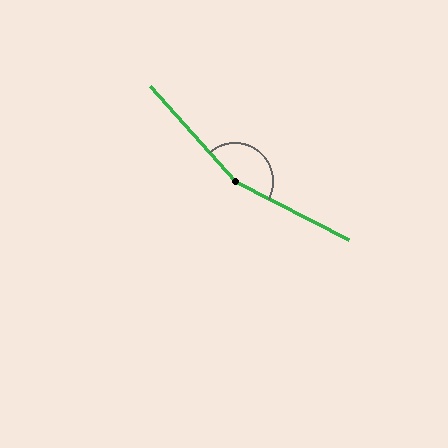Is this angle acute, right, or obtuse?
It is obtuse.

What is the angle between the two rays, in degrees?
Approximately 159 degrees.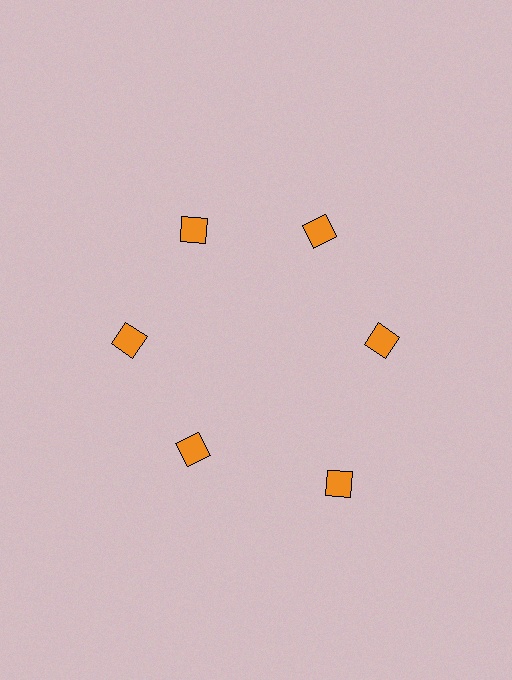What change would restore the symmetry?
The symmetry would be restored by moving it inward, back onto the ring so that all 6 diamonds sit at equal angles and equal distance from the center.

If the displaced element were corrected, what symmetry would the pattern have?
It would have 6-fold rotational symmetry — the pattern would map onto itself every 60 degrees.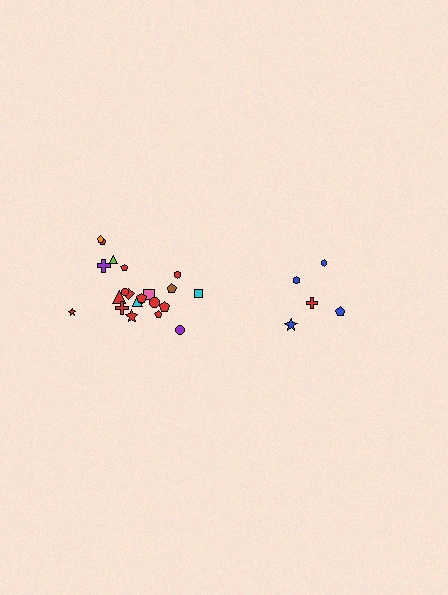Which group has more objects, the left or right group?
The left group.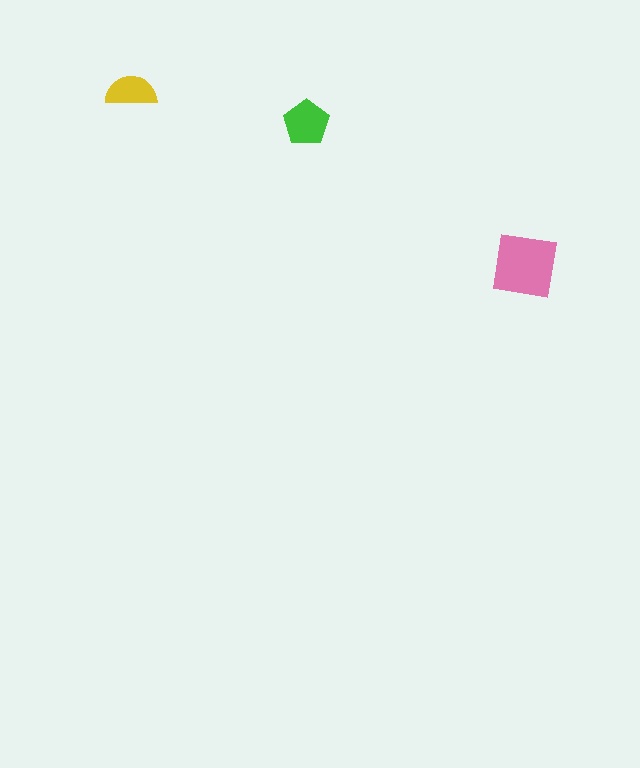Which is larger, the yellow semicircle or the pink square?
The pink square.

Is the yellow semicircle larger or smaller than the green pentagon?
Smaller.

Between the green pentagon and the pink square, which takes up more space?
The pink square.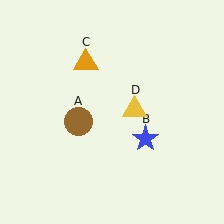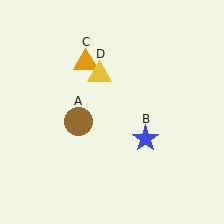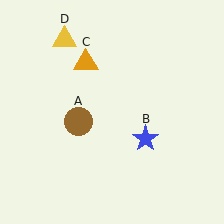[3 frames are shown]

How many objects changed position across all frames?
1 object changed position: yellow triangle (object D).